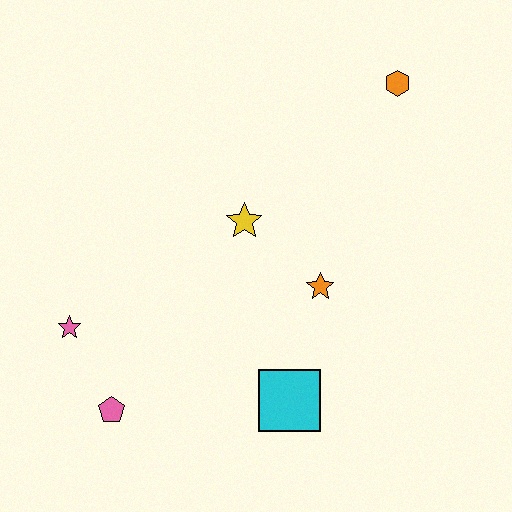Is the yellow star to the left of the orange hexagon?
Yes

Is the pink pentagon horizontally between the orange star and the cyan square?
No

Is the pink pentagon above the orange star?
No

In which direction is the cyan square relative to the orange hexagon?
The cyan square is below the orange hexagon.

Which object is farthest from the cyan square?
The orange hexagon is farthest from the cyan square.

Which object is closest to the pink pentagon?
The pink star is closest to the pink pentagon.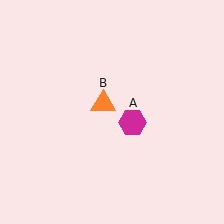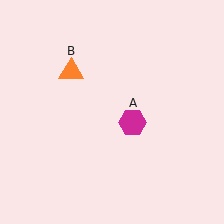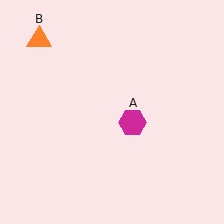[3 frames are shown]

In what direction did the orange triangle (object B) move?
The orange triangle (object B) moved up and to the left.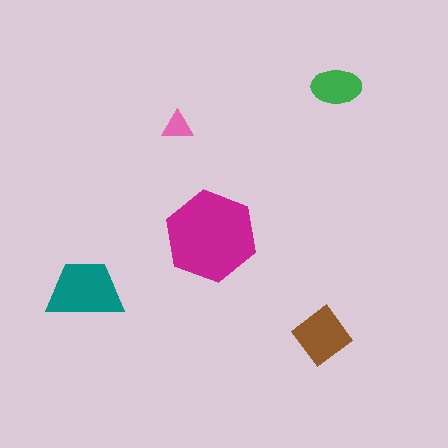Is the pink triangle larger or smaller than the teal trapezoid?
Smaller.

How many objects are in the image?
There are 5 objects in the image.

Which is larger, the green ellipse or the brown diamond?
The brown diamond.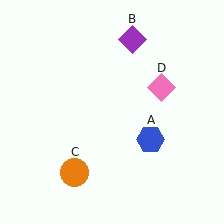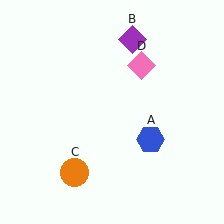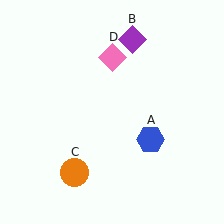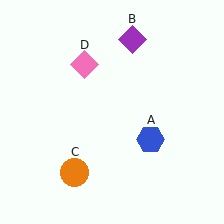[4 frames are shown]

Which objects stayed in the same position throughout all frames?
Blue hexagon (object A) and purple diamond (object B) and orange circle (object C) remained stationary.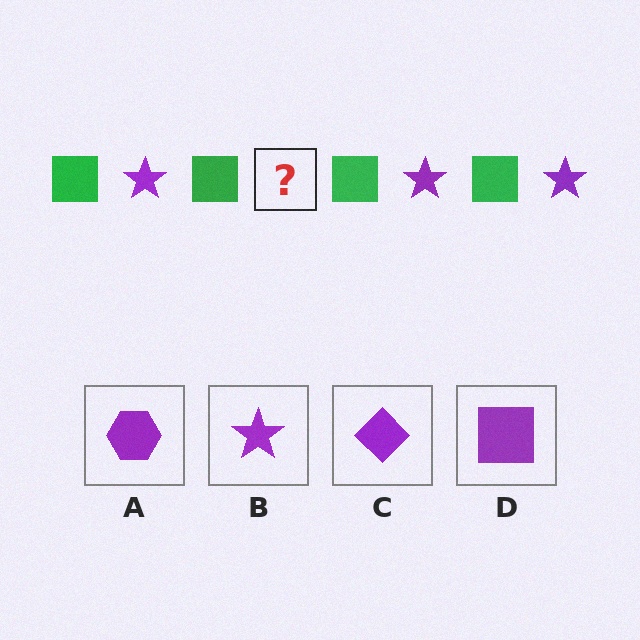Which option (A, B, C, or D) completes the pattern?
B.